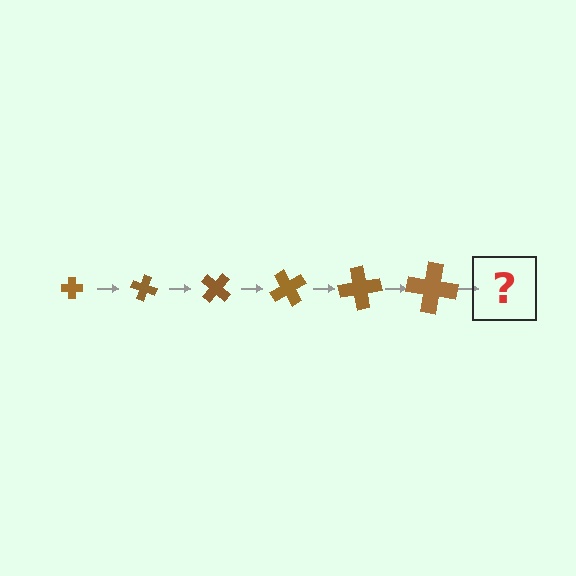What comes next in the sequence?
The next element should be a cross, larger than the previous one and rotated 120 degrees from the start.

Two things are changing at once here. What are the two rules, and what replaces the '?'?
The two rules are that the cross grows larger each step and it rotates 20 degrees each step. The '?' should be a cross, larger than the previous one and rotated 120 degrees from the start.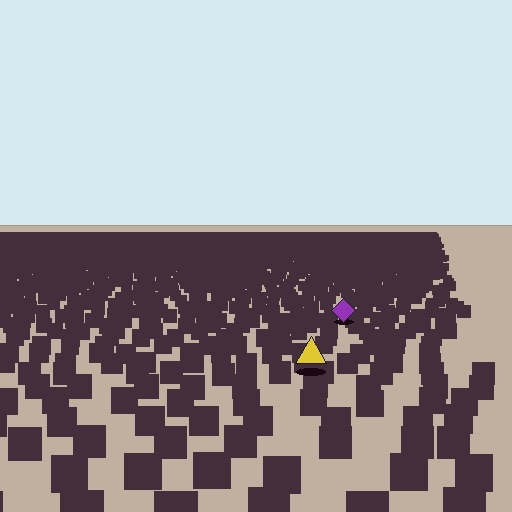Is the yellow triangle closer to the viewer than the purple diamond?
Yes. The yellow triangle is closer — you can tell from the texture gradient: the ground texture is coarser near it.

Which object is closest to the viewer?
The yellow triangle is closest. The texture marks near it are larger and more spread out.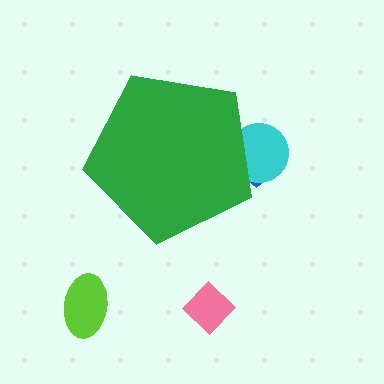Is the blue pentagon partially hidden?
Yes, the blue pentagon is partially hidden behind the green pentagon.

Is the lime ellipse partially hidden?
No, the lime ellipse is fully visible.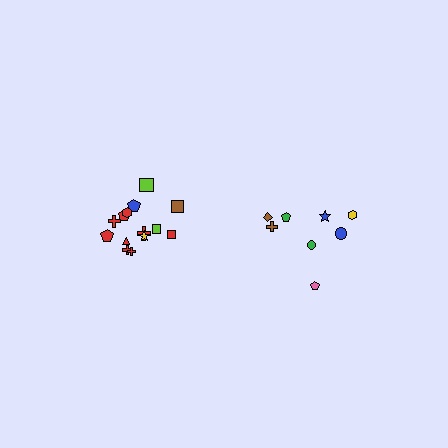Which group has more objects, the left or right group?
The left group.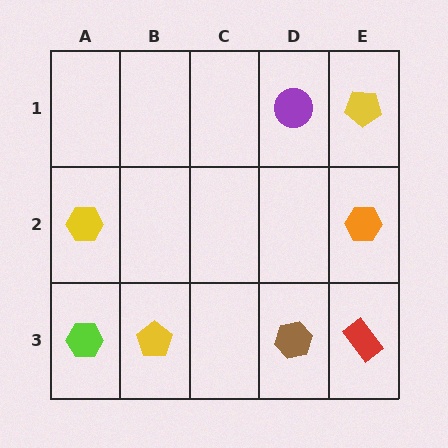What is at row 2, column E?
An orange hexagon.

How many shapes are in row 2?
2 shapes.